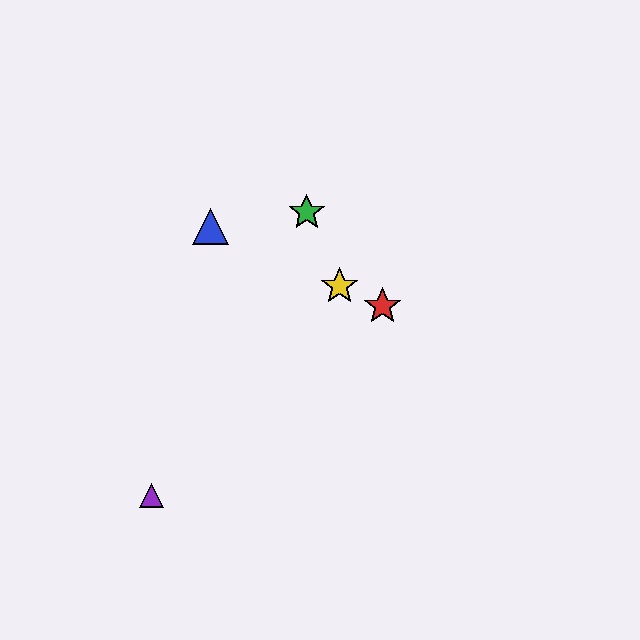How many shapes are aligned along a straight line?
3 shapes (the red star, the blue triangle, the yellow star) are aligned along a straight line.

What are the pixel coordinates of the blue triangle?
The blue triangle is at (211, 227).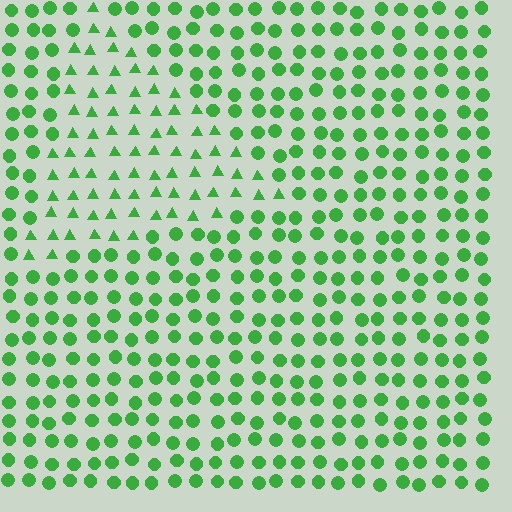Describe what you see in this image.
The image is filled with small green elements arranged in a uniform grid. A triangle-shaped region contains triangles, while the surrounding area contains circles. The boundary is defined purely by the change in element shape.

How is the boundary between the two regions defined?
The boundary is defined by a change in element shape: triangles inside vs. circles outside. All elements share the same color and spacing.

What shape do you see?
I see a triangle.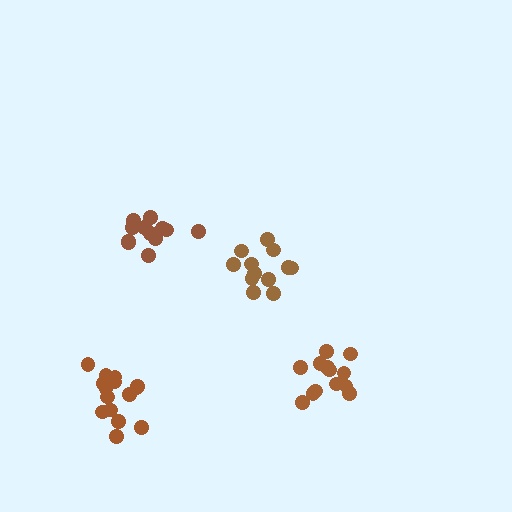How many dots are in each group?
Group 1: 12 dots, Group 2: 16 dots, Group 3: 12 dots, Group 4: 13 dots (53 total).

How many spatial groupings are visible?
There are 4 spatial groupings.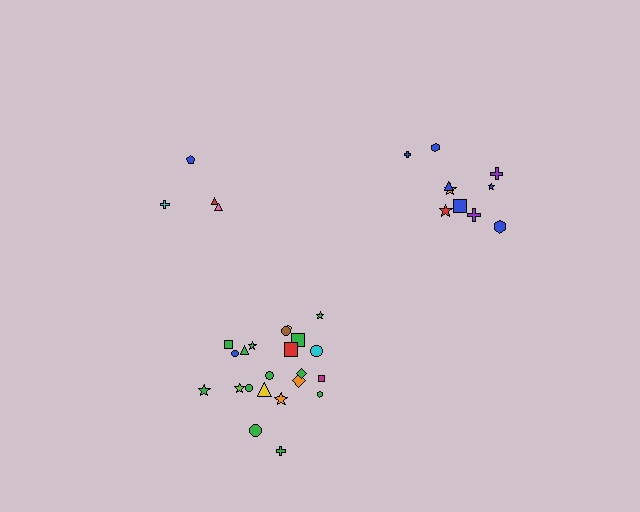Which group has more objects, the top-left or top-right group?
The top-right group.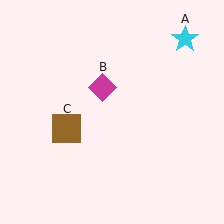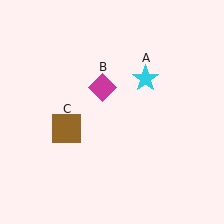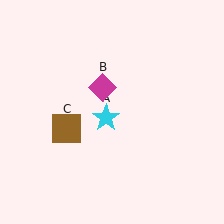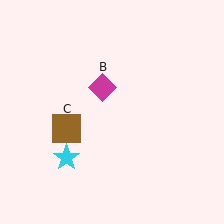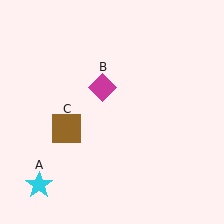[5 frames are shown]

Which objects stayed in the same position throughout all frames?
Magenta diamond (object B) and brown square (object C) remained stationary.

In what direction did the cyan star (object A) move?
The cyan star (object A) moved down and to the left.